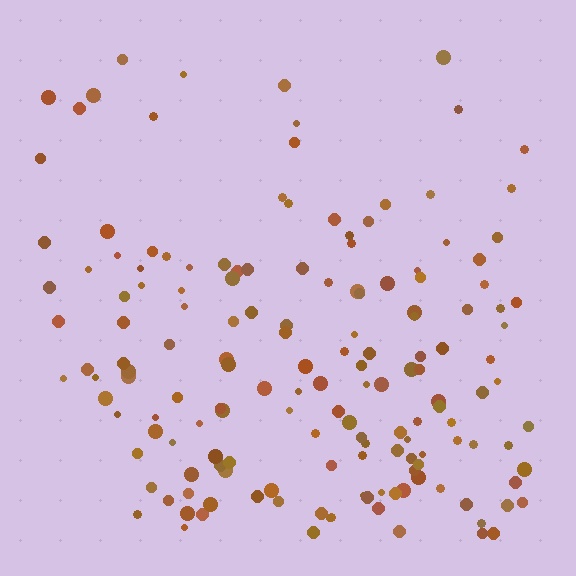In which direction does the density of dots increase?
From top to bottom, with the bottom side densest.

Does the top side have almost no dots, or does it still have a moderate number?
Still a moderate number, just noticeably fewer than the bottom.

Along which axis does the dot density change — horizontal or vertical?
Vertical.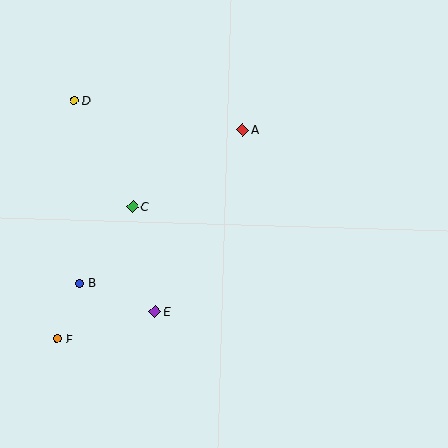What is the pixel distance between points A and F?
The distance between A and F is 280 pixels.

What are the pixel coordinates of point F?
Point F is at (57, 339).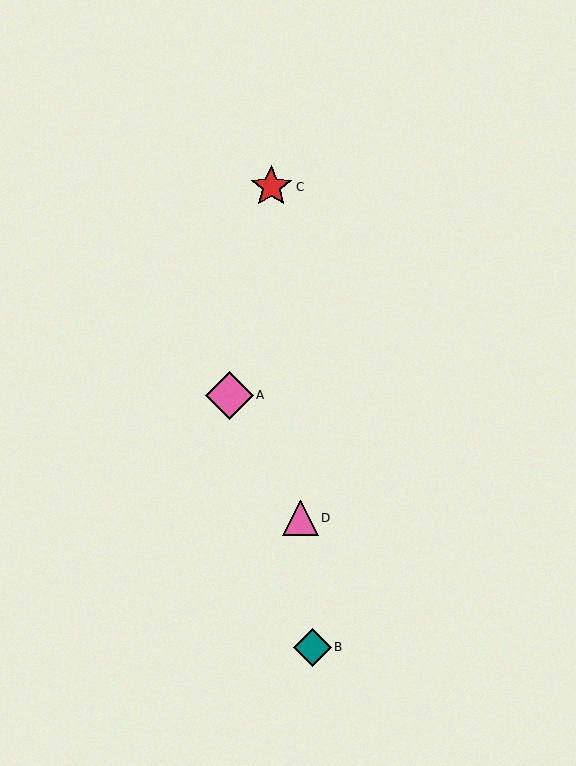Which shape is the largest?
The pink diamond (labeled A) is the largest.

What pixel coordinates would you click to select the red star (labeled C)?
Click at (271, 187) to select the red star C.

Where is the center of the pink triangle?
The center of the pink triangle is at (301, 518).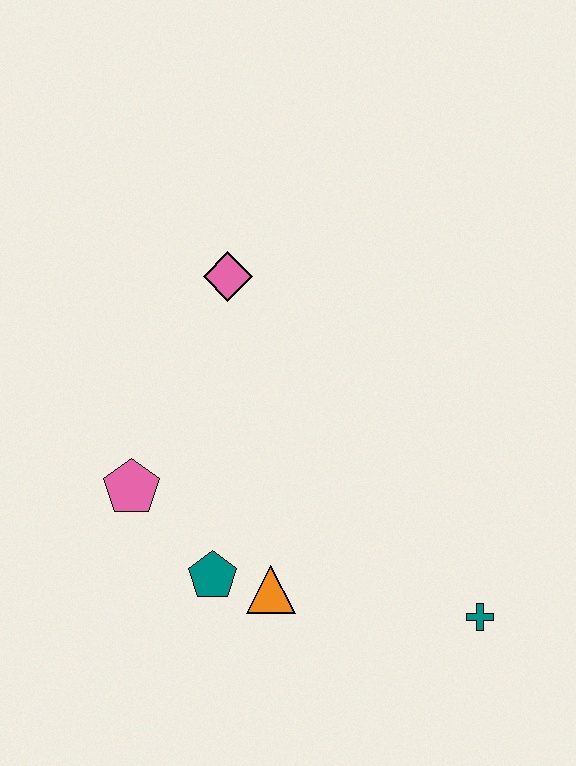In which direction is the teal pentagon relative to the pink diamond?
The teal pentagon is below the pink diamond.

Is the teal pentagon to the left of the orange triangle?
Yes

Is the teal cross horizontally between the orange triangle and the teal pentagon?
No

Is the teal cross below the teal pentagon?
Yes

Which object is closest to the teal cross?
The orange triangle is closest to the teal cross.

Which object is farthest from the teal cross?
The pink diamond is farthest from the teal cross.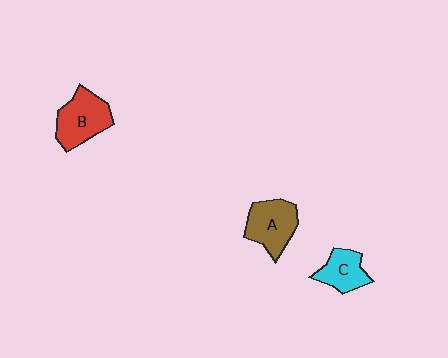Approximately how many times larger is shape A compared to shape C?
Approximately 1.4 times.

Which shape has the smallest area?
Shape C (cyan).